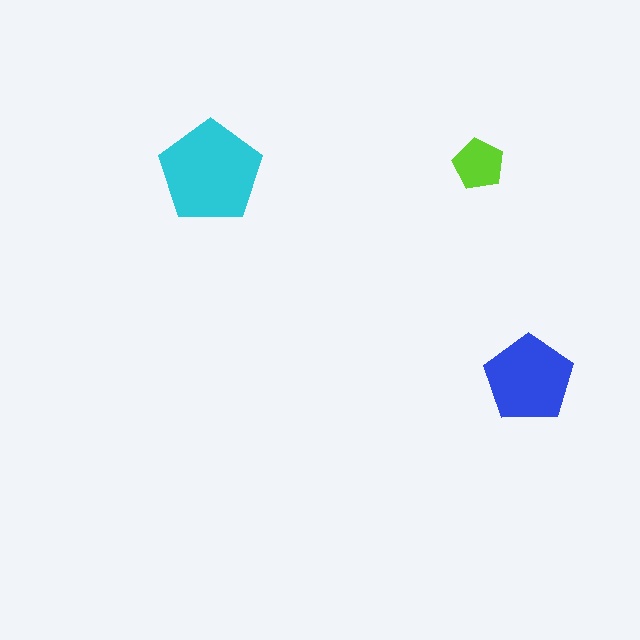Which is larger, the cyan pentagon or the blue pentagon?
The cyan one.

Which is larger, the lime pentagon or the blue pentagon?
The blue one.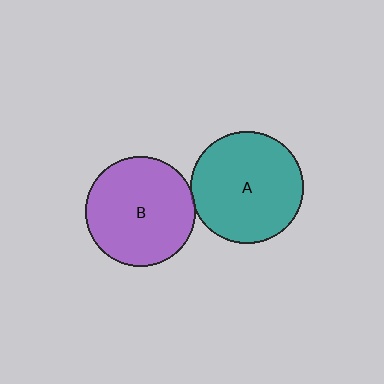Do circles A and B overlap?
Yes.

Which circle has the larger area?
Circle A (teal).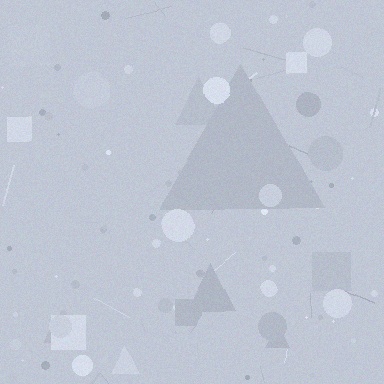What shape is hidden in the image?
A triangle is hidden in the image.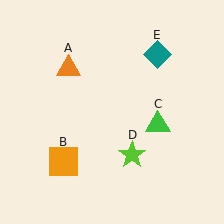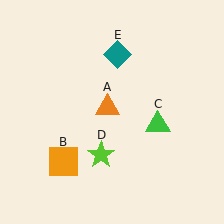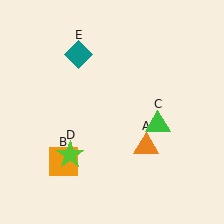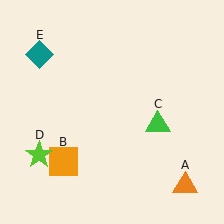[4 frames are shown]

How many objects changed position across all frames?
3 objects changed position: orange triangle (object A), lime star (object D), teal diamond (object E).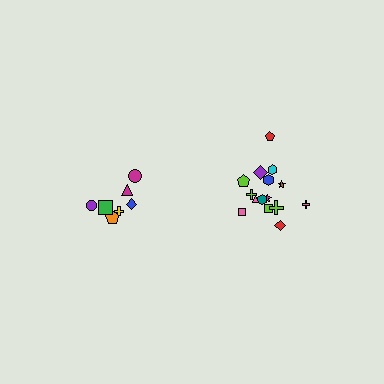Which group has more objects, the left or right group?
The right group.